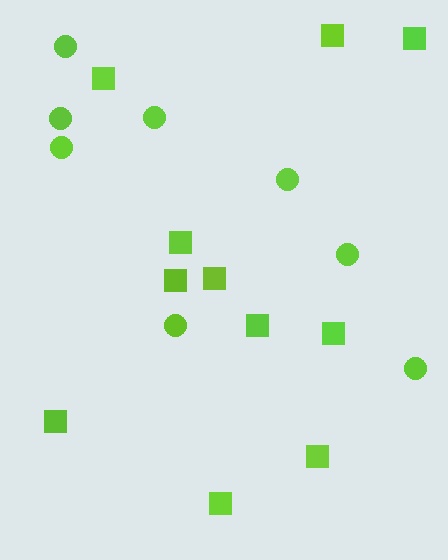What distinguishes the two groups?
There are 2 groups: one group of circles (8) and one group of squares (11).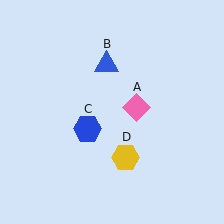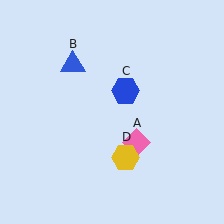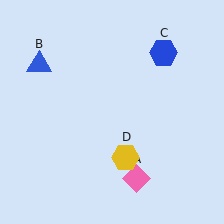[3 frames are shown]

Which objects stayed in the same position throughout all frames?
Yellow hexagon (object D) remained stationary.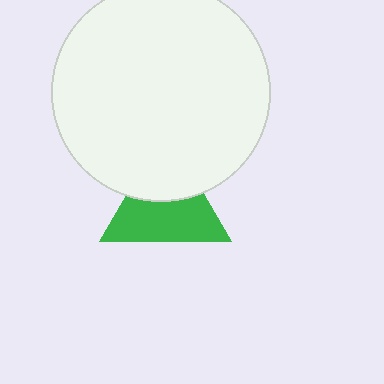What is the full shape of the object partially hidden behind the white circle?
The partially hidden object is a green triangle.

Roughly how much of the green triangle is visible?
About half of it is visible (roughly 60%).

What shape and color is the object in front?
The object in front is a white circle.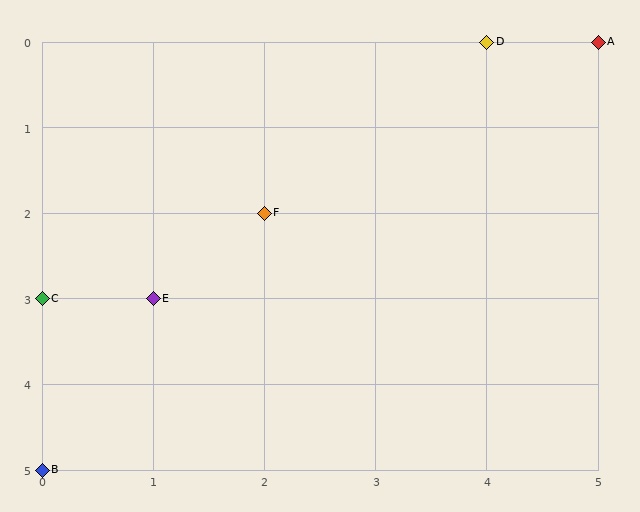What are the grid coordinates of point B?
Point B is at grid coordinates (0, 5).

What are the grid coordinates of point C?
Point C is at grid coordinates (0, 3).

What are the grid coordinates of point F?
Point F is at grid coordinates (2, 2).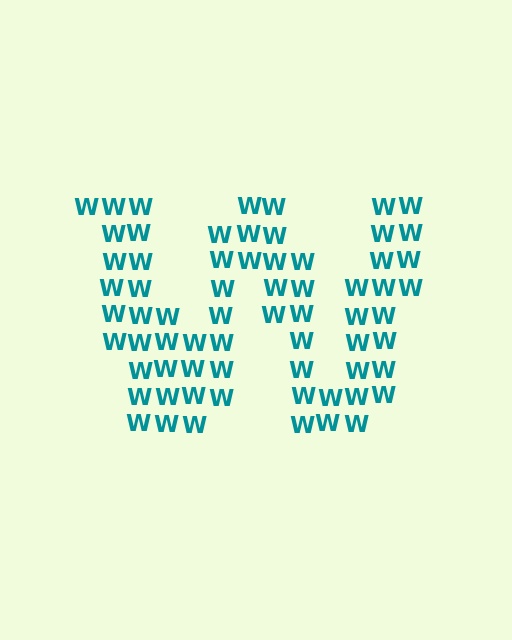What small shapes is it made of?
It is made of small letter W's.